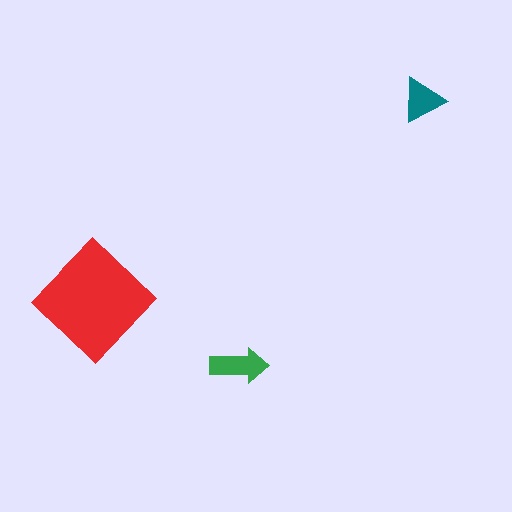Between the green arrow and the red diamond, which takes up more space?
The red diamond.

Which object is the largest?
The red diamond.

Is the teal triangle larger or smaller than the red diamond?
Smaller.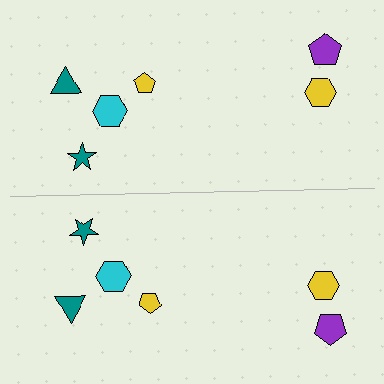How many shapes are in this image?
There are 12 shapes in this image.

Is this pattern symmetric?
Yes, this pattern has bilateral (reflection) symmetry.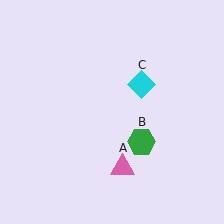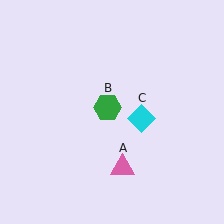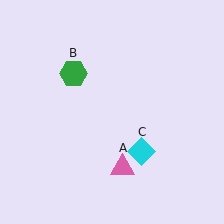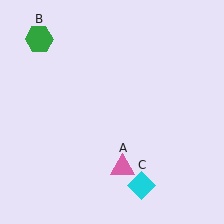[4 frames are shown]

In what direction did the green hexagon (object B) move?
The green hexagon (object B) moved up and to the left.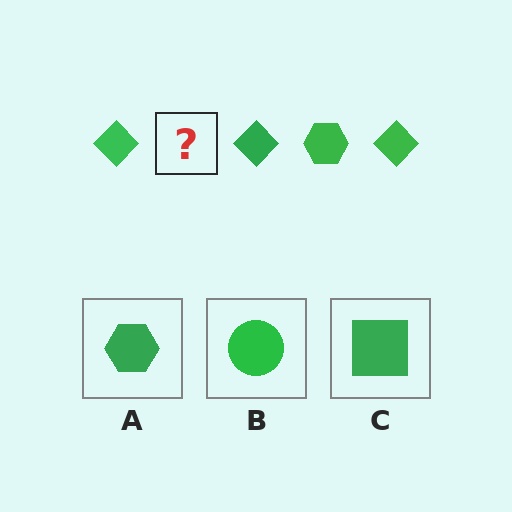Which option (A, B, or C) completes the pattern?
A.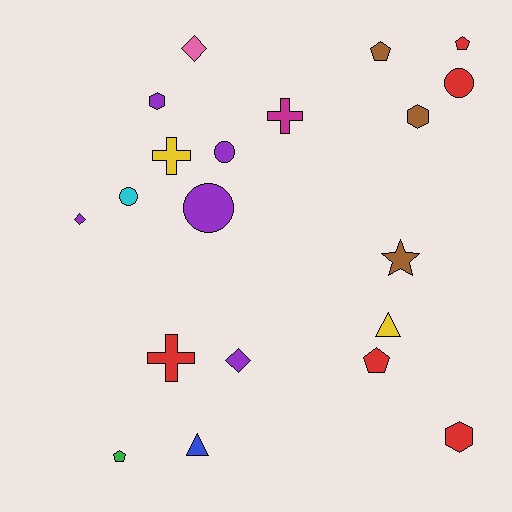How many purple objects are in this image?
There are 5 purple objects.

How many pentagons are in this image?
There are 4 pentagons.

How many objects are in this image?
There are 20 objects.